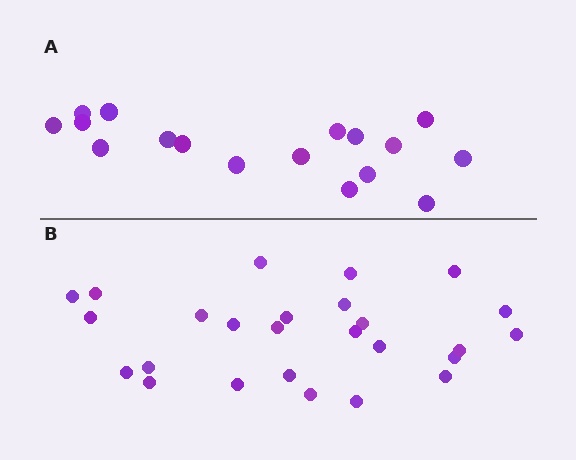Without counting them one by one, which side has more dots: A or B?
Region B (the bottom region) has more dots.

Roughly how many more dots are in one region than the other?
Region B has roughly 8 or so more dots than region A.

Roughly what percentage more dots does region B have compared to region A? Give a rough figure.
About 55% more.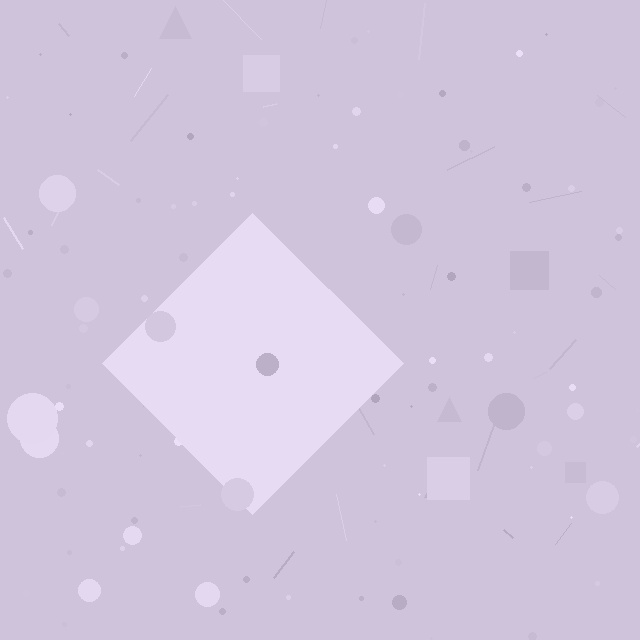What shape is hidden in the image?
A diamond is hidden in the image.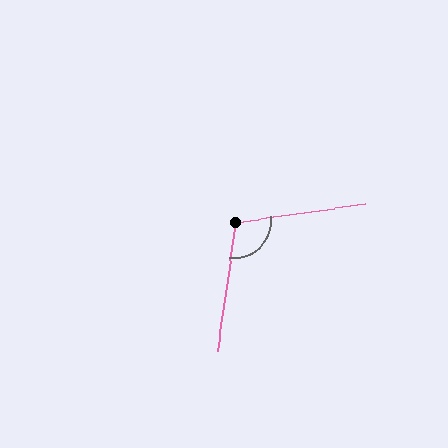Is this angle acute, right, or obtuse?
It is obtuse.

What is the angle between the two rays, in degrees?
Approximately 106 degrees.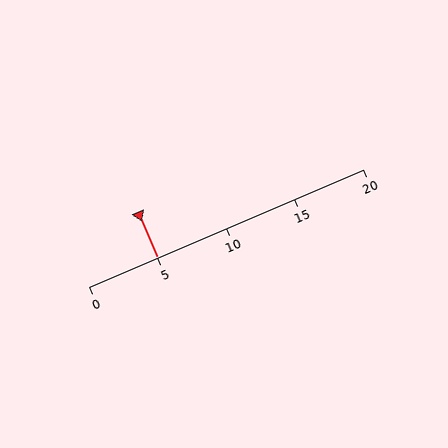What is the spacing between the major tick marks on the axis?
The major ticks are spaced 5 apart.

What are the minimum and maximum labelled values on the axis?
The axis runs from 0 to 20.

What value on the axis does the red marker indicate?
The marker indicates approximately 5.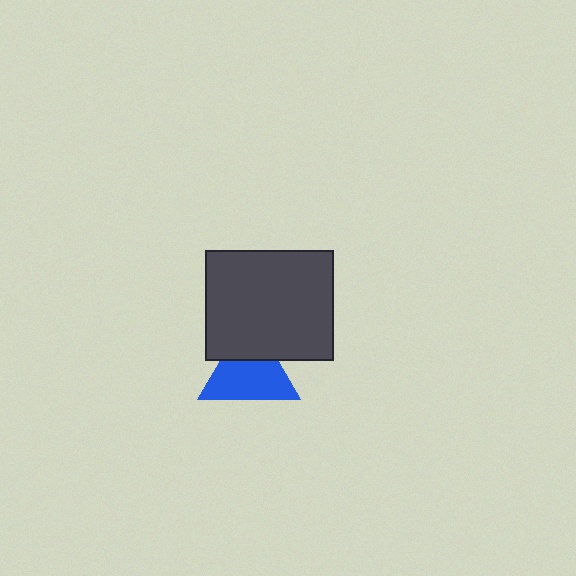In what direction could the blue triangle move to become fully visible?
The blue triangle could move down. That would shift it out from behind the dark gray rectangle entirely.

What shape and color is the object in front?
The object in front is a dark gray rectangle.